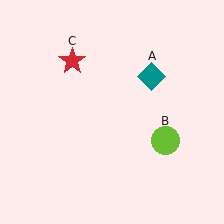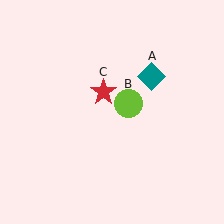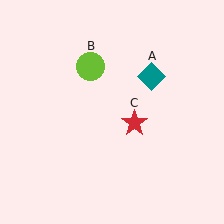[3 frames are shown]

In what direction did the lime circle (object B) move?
The lime circle (object B) moved up and to the left.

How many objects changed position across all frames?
2 objects changed position: lime circle (object B), red star (object C).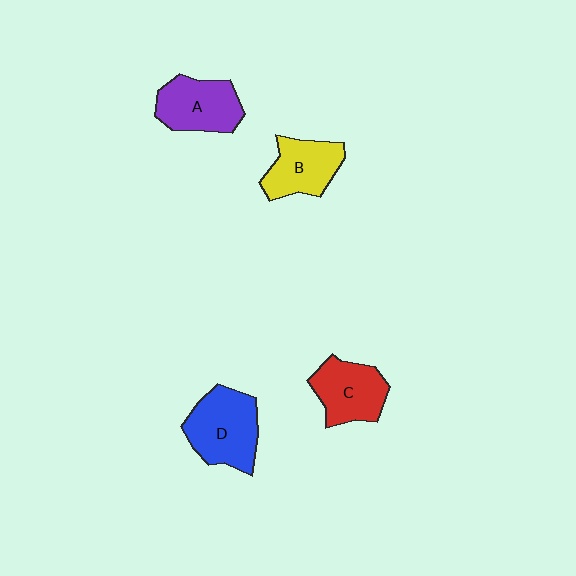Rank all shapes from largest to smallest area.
From largest to smallest: D (blue), A (purple), C (red), B (yellow).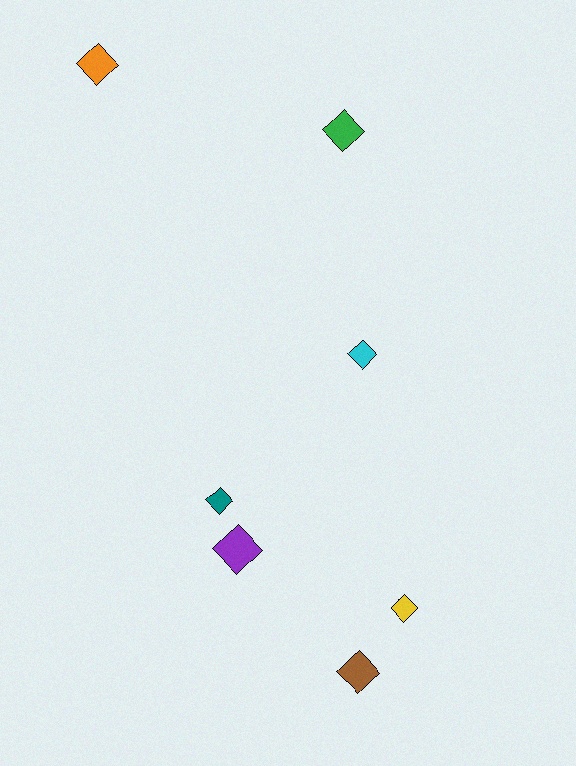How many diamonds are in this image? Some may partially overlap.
There are 7 diamonds.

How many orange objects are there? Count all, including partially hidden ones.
There is 1 orange object.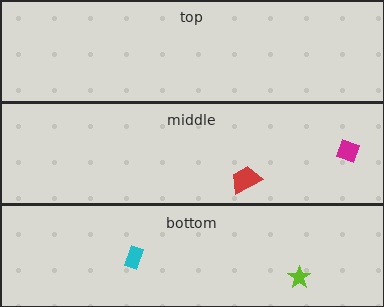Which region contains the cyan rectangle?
The bottom region.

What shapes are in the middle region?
The magenta diamond, the red trapezoid.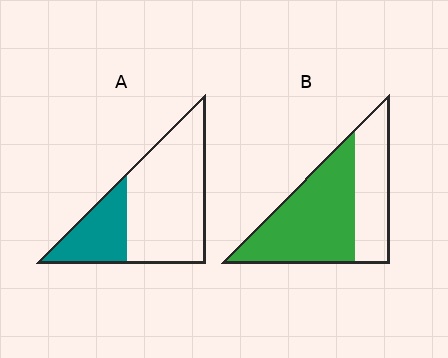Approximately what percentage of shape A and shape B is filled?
A is approximately 30% and B is approximately 65%.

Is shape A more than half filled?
No.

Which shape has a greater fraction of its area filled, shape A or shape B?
Shape B.